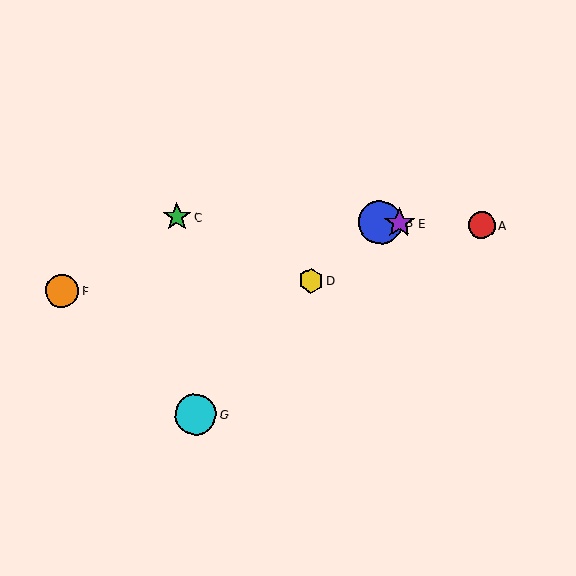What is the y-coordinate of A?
Object A is at y≈225.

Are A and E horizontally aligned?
Yes, both are at y≈225.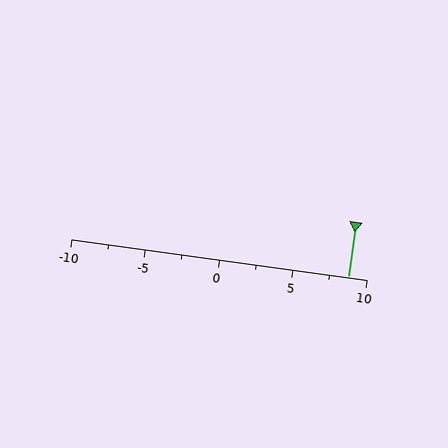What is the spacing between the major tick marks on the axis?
The major ticks are spaced 5 apart.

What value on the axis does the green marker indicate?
The marker indicates approximately 8.8.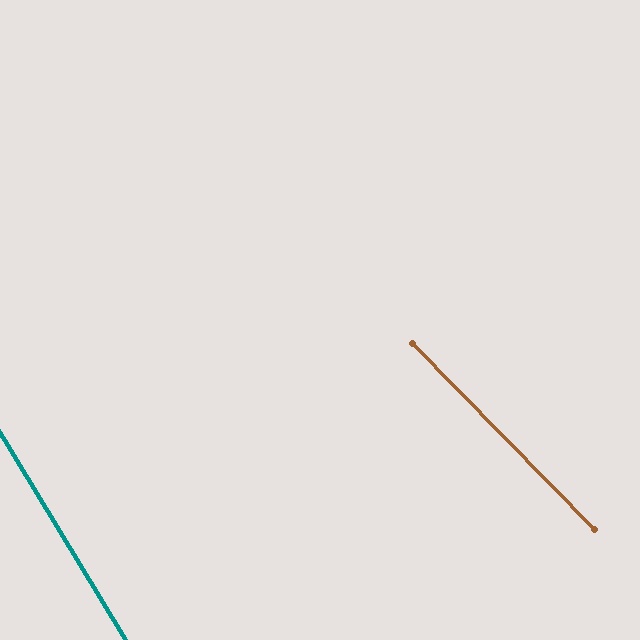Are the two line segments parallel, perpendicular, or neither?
Neither parallel nor perpendicular — they differ by about 13°.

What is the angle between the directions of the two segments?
Approximately 13 degrees.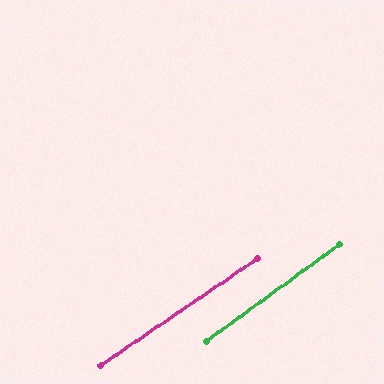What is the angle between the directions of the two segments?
Approximately 2 degrees.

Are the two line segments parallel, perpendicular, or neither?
Parallel — their directions differ by only 1.8°.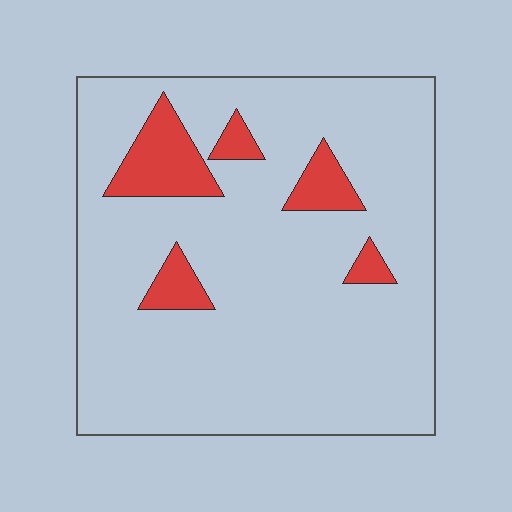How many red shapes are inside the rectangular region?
5.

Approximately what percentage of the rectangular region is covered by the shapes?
Approximately 10%.